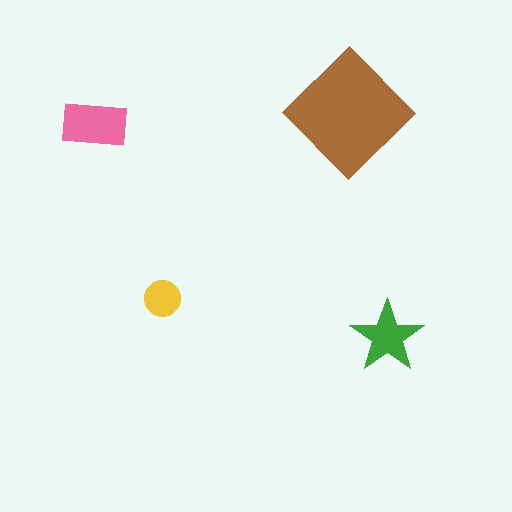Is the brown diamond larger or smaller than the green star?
Larger.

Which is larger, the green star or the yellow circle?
The green star.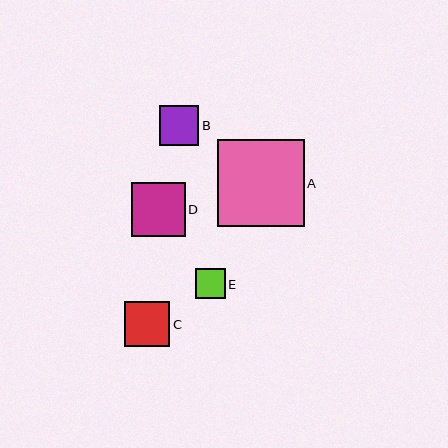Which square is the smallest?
Square E is the smallest with a size of approximately 29 pixels.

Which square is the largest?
Square A is the largest with a size of approximately 87 pixels.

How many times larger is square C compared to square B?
Square C is approximately 1.1 times the size of square B.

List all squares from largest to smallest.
From largest to smallest: A, D, C, B, E.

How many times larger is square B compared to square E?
Square B is approximately 1.3 times the size of square E.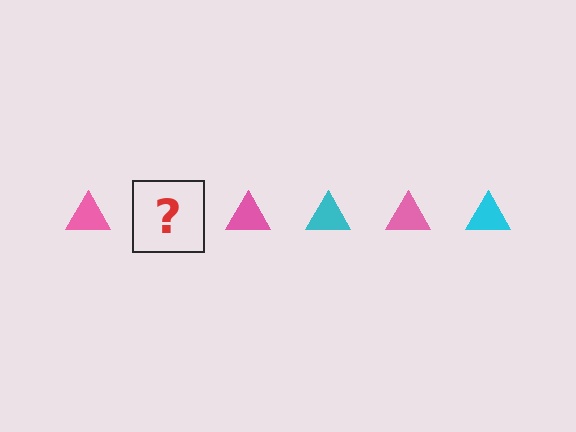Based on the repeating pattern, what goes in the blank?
The blank should be a cyan triangle.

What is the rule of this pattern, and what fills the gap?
The rule is that the pattern cycles through pink, cyan triangles. The gap should be filled with a cyan triangle.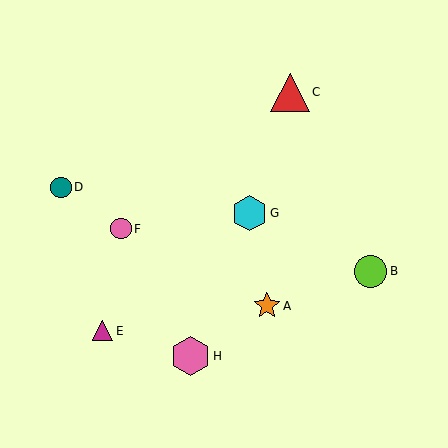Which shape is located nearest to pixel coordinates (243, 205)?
The cyan hexagon (labeled G) at (249, 213) is nearest to that location.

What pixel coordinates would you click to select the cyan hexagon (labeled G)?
Click at (249, 213) to select the cyan hexagon G.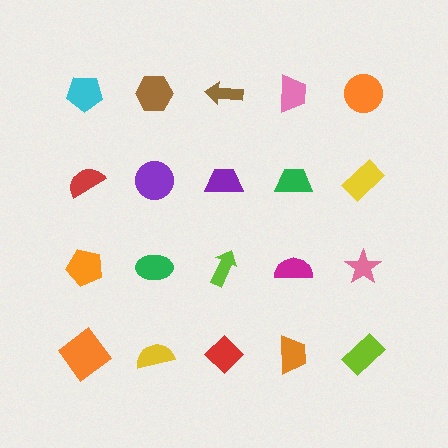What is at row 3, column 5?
A pink star.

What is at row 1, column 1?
A cyan pentagon.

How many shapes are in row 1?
5 shapes.